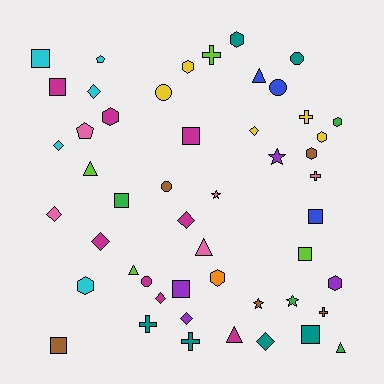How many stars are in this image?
There are 4 stars.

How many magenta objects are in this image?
There are 8 magenta objects.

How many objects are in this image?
There are 50 objects.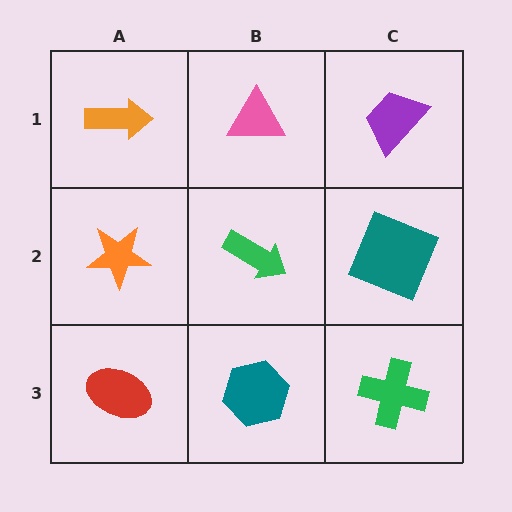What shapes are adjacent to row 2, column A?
An orange arrow (row 1, column A), a red ellipse (row 3, column A), a green arrow (row 2, column B).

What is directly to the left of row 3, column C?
A teal hexagon.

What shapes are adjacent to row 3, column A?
An orange star (row 2, column A), a teal hexagon (row 3, column B).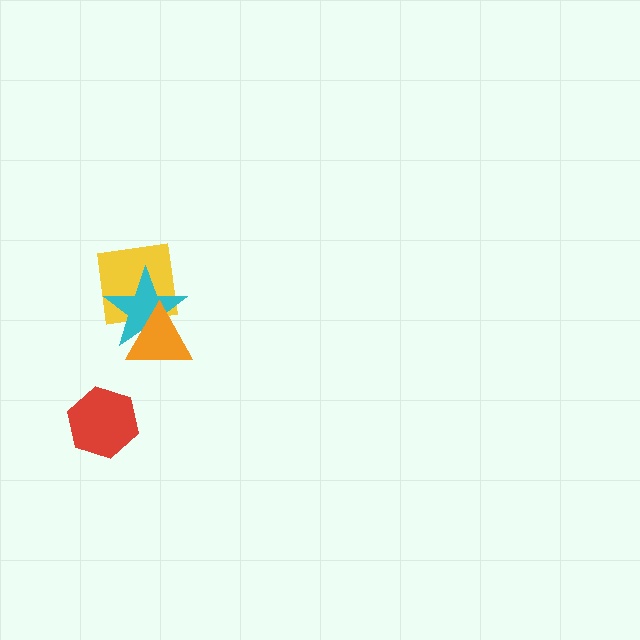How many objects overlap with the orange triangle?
2 objects overlap with the orange triangle.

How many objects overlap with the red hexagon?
0 objects overlap with the red hexagon.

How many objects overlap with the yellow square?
2 objects overlap with the yellow square.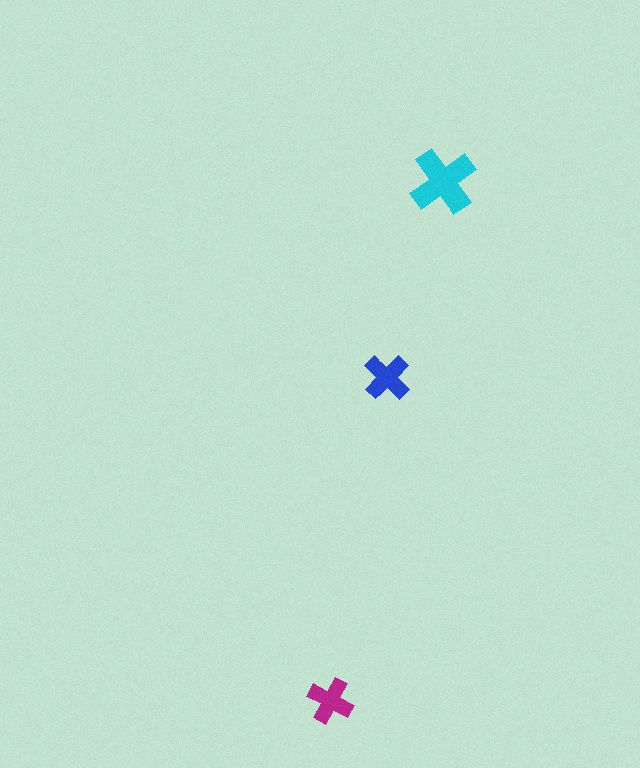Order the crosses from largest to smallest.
the cyan one, the blue one, the magenta one.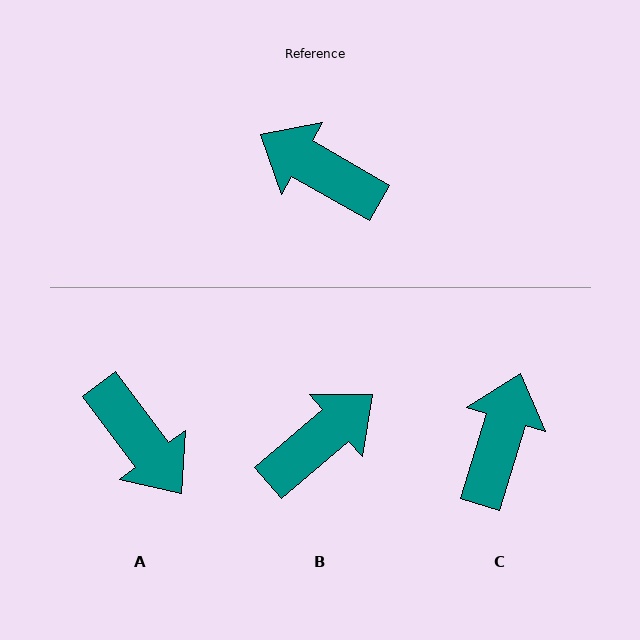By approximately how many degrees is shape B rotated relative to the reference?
Approximately 110 degrees clockwise.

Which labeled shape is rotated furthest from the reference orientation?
A, about 157 degrees away.